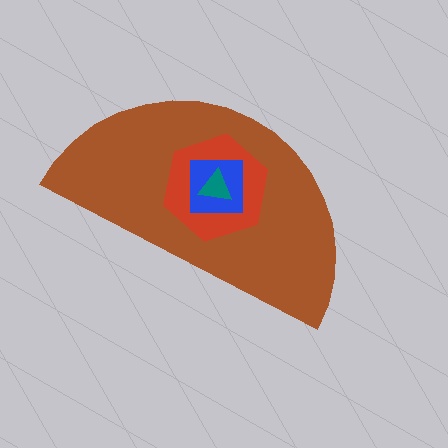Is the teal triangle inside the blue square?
Yes.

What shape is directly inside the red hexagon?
The blue square.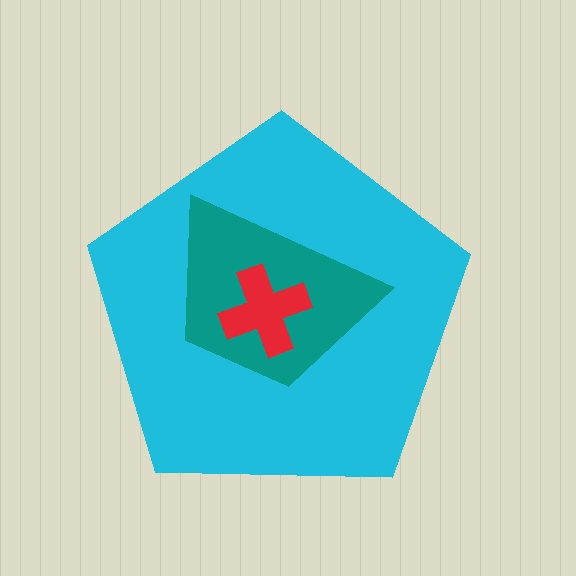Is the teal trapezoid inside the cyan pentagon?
Yes.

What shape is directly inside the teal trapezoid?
The red cross.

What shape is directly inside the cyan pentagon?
The teal trapezoid.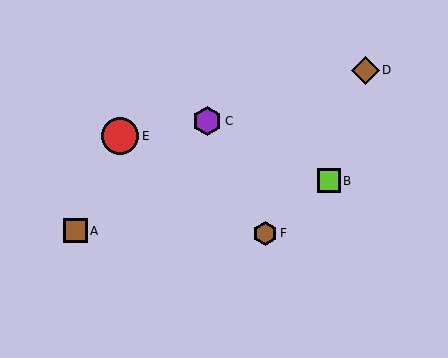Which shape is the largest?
The red circle (labeled E) is the largest.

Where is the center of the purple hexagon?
The center of the purple hexagon is at (207, 121).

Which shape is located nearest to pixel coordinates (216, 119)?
The purple hexagon (labeled C) at (207, 121) is nearest to that location.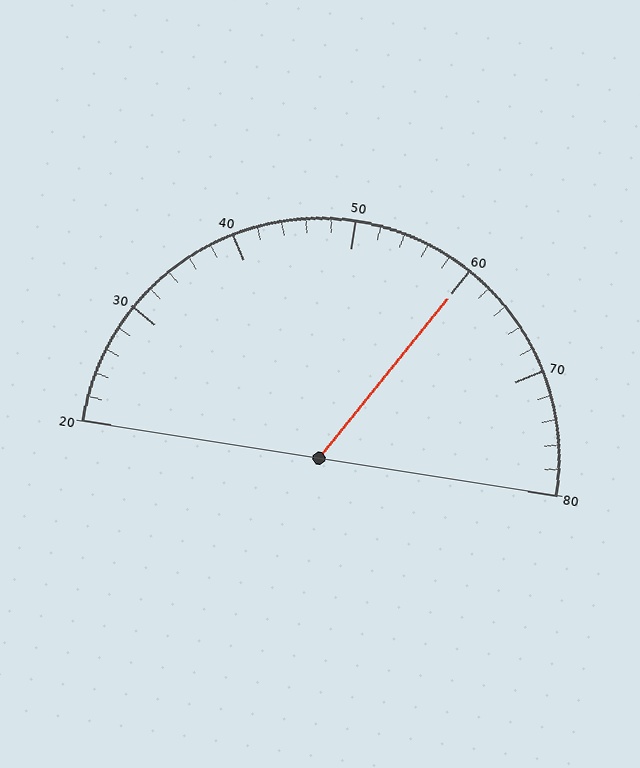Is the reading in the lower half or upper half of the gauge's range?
The reading is in the upper half of the range (20 to 80).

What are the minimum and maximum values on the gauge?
The gauge ranges from 20 to 80.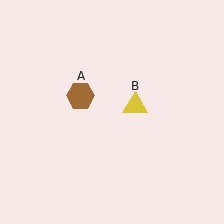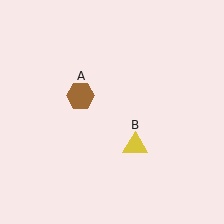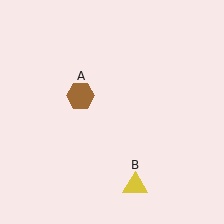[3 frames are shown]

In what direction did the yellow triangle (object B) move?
The yellow triangle (object B) moved down.